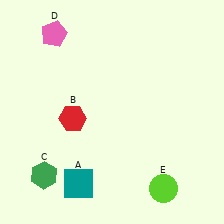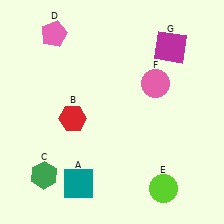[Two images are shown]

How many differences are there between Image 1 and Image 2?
There are 2 differences between the two images.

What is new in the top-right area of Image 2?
A pink circle (F) was added in the top-right area of Image 2.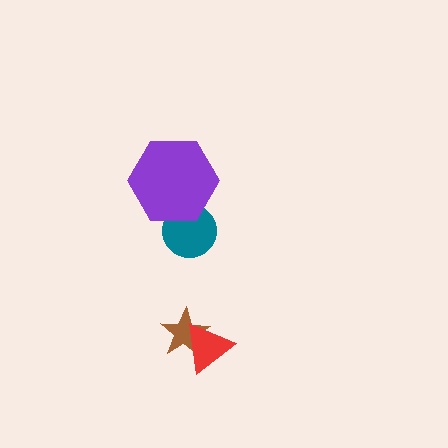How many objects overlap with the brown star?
1 object overlaps with the brown star.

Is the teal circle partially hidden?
Yes, it is partially covered by another shape.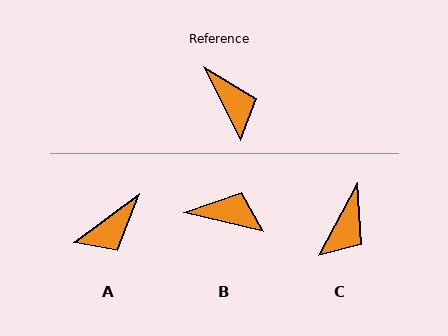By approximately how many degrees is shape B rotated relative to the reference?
Approximately 50 degrees counter-clockwise.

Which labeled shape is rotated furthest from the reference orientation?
A, about 80 degrees away.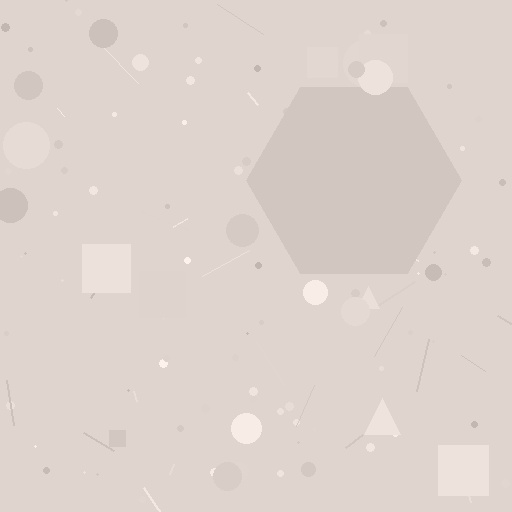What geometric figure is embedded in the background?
A hexagon is embedded in the background.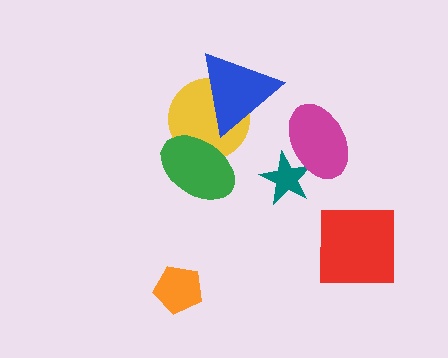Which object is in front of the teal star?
The magenta ellipse is in front of the teal star.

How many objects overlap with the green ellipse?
1 object overlaps with the green ellipse.